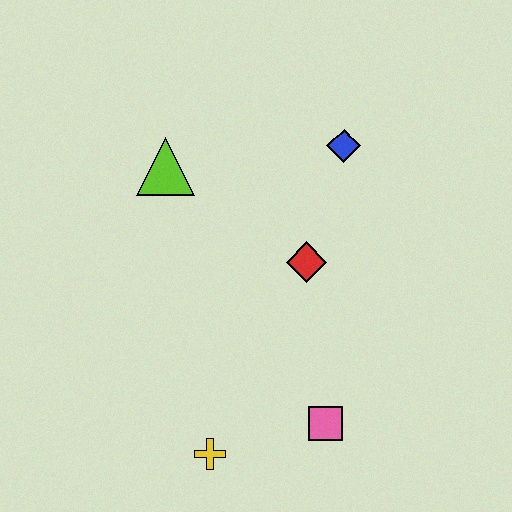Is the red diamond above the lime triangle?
No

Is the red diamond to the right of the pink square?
No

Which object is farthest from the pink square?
The lime triangle is farthest from the pink square.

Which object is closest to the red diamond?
The blue diamond is closest to the red diamond.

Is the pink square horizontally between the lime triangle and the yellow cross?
No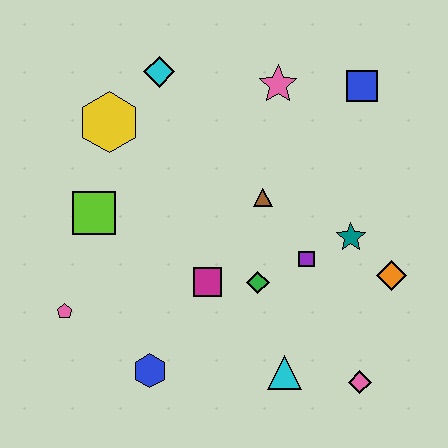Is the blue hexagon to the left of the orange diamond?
Yes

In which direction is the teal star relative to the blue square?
The teal star is below the blue square.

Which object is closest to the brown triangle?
The purple square is closest to the brown triangle.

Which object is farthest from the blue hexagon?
The blue square is farthest from the blue hexagon.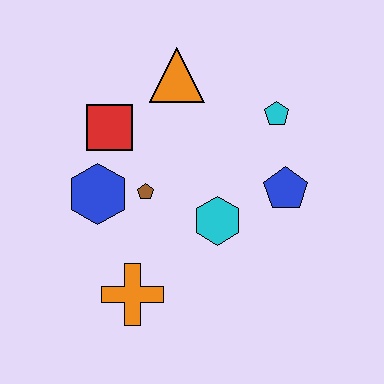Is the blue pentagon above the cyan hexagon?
Yes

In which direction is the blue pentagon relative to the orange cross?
The blue pentagon is to the right of the orange cross.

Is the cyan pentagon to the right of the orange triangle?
Yes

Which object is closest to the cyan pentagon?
The blue pentagon is closest to the cyan pentagon.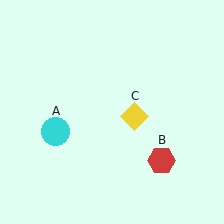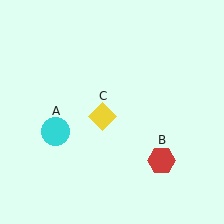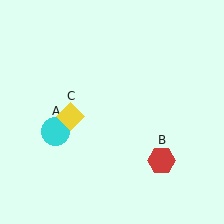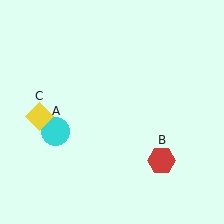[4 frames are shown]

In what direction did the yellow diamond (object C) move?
The yellow diamond (object C) moved left.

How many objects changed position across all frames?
1 object changed position: yellow diamond (object C).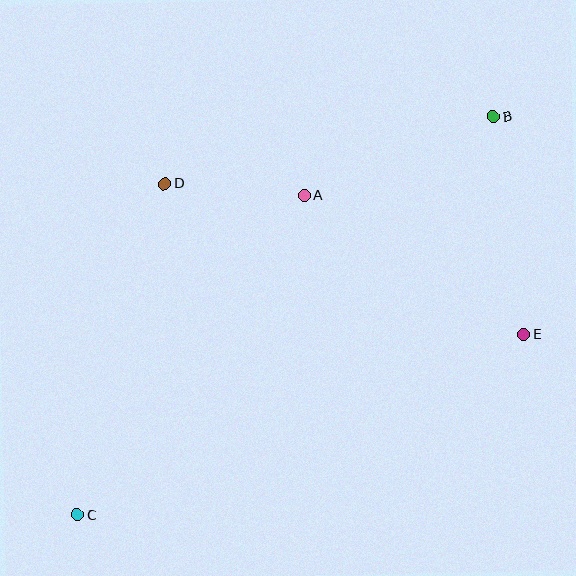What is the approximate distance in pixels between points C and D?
The distance between C and D is approximately 343 pixels.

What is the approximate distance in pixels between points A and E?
The distance between A and E is approximately 260 pixels.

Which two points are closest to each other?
Points A and D are closest to each other.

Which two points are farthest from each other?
Points B and C are farthest from each other.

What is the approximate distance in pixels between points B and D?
The distance between B and D is approximately 336 pixels.